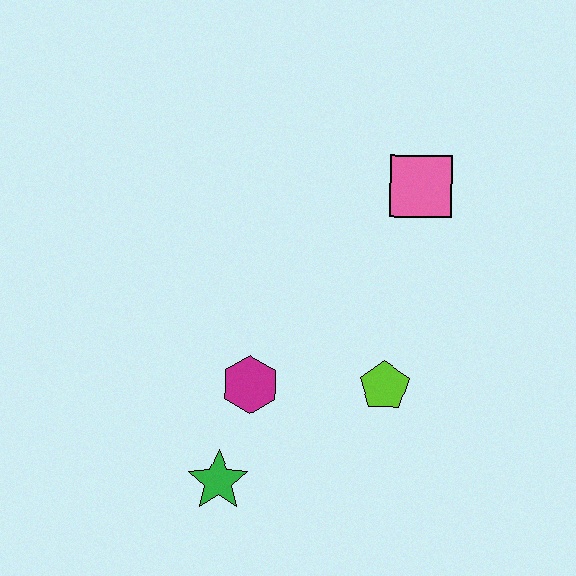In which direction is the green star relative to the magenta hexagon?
The green star is below the magenta hexagon.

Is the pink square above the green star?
Yes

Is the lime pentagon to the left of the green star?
No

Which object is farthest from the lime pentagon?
The pink square is farthest from the lime pentagon.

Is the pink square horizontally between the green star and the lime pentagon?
No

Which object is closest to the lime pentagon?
The magenta hexagon is closest to the lime pentagon.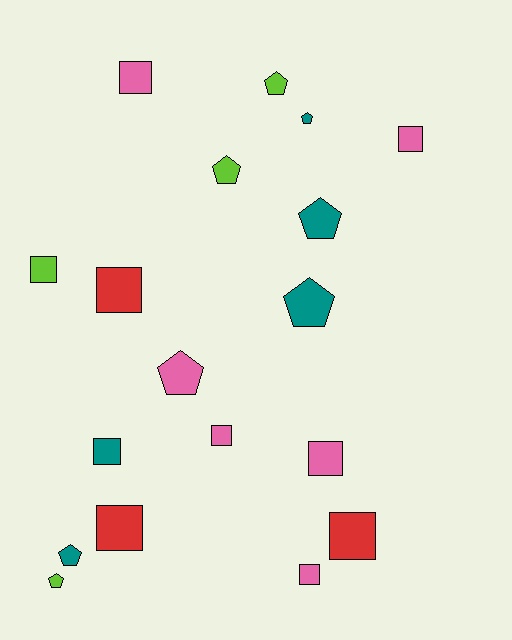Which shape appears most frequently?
Square, with 10 objects.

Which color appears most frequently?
Pink, with 6 objects.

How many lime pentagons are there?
There are 3 lime pentagons.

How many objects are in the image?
There are 18 objects.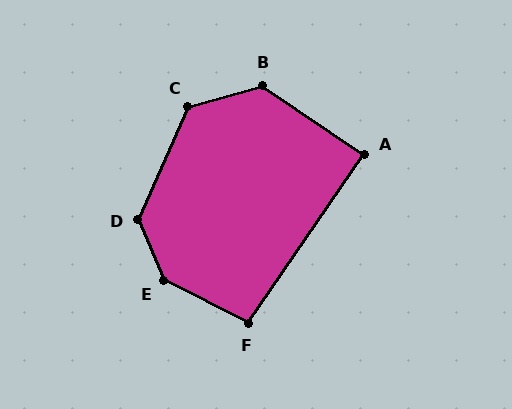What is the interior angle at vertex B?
Approximately 130 degrees (obtuse).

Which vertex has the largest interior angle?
E, at approximately 140 degrees.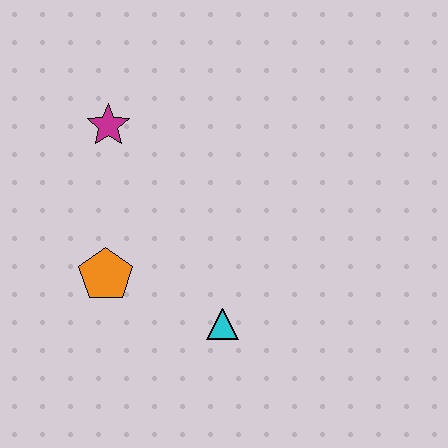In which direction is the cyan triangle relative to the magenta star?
The cyan triangle is below the magenta star.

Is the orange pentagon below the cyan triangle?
No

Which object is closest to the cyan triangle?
The orange pentagon is closest to the cyan triangle.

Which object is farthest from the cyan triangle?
The magenta star is farthest from the cyan triangle.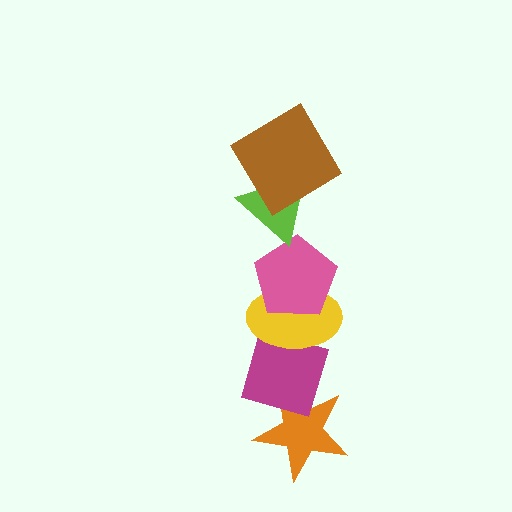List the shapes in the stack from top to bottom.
From top to bottom: the brown diamond, the lime triangle, the pink pentagon, the yellow ellipse, the magenta diamond, the orange star.